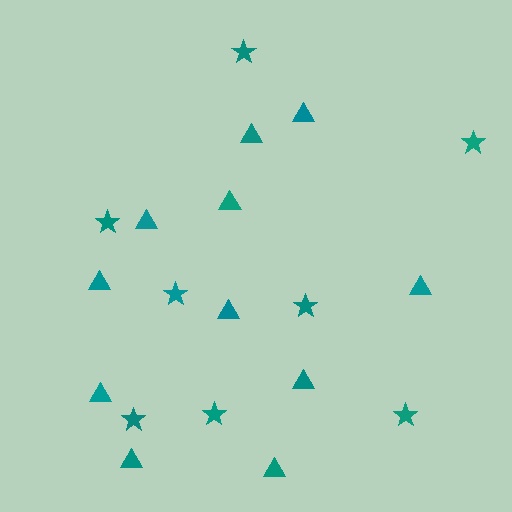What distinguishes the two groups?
There are 2 groups: one group of stars (8) and one group of triangles (11).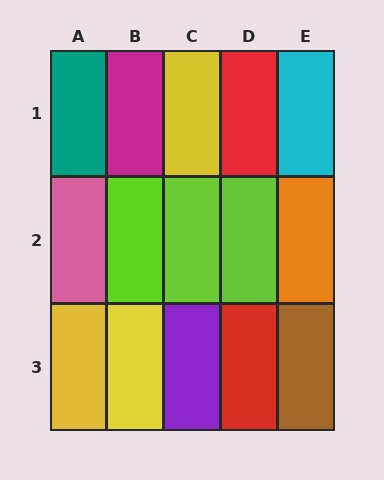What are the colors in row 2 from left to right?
Pink, lime, lime, lime, orange.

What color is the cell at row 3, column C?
Purple.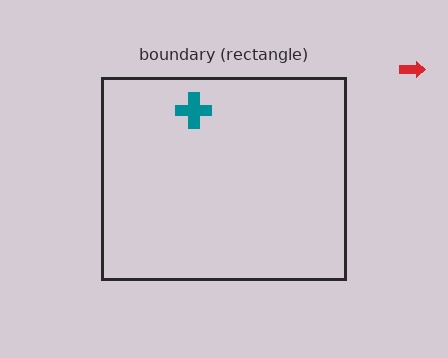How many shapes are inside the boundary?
1 inside, 1 outside.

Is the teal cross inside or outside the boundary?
Inside.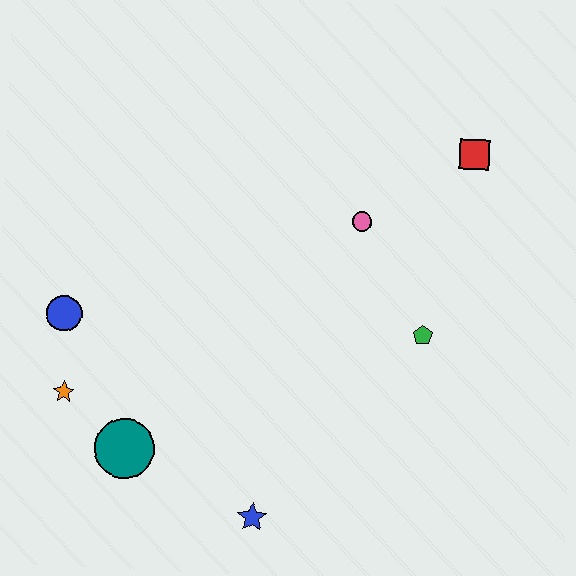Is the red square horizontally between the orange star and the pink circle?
No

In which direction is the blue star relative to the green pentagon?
The blue star is below the green pentagon.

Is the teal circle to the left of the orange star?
No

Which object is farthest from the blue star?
The red square is farthest from the blue star.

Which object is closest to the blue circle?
The orange star is closest to the blue circle.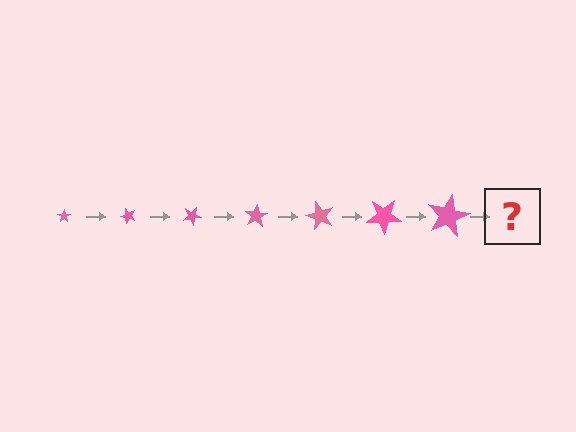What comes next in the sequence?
The next element should be a star, larger than the previous one and rotated 350 degrees from the start.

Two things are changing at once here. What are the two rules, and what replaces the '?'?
The two rules are that the star grows larger each step and it rotates 50 degrees each step. The '?' should be a star, larger than the previous one and rotated 350 degrees from the start.